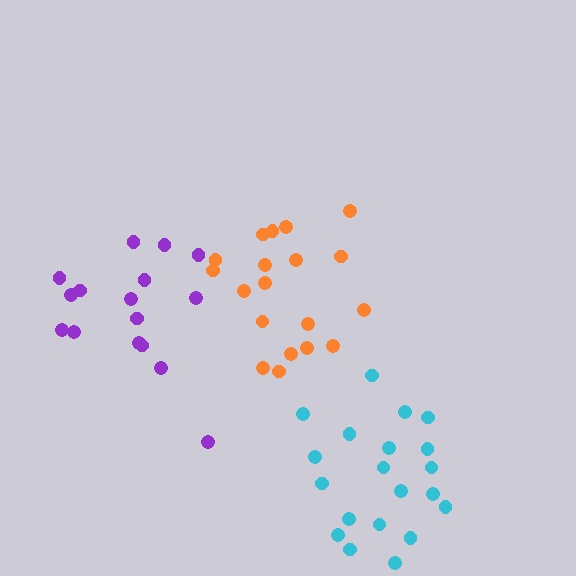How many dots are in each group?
Group 1: 20 dots, Group 2: 16 dots, Group 3: 19 dots (55 total).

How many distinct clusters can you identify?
There are 3 distinct clusters.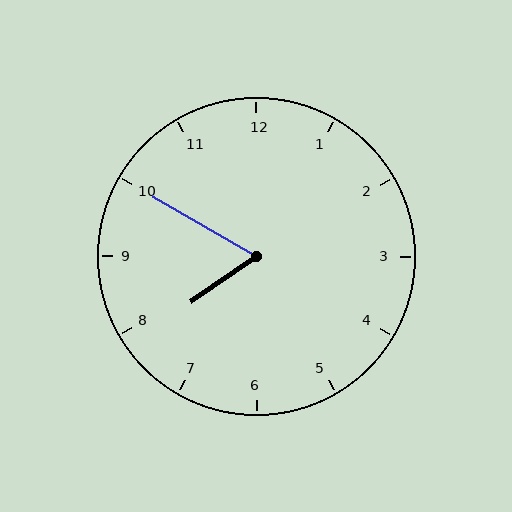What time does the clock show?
7:50.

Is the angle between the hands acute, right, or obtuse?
It is acute.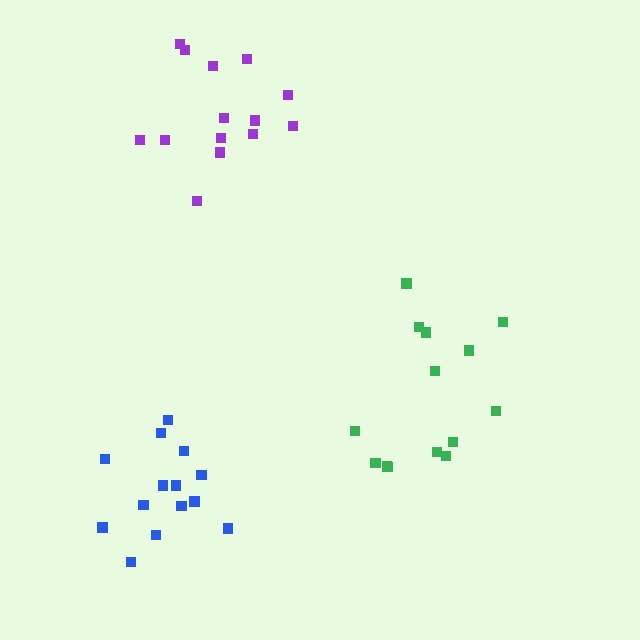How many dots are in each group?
Group 1: 14 dots, Group 2: 14 dots, Group 3: 14 dots (42 total).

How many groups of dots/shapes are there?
There are 3 groups.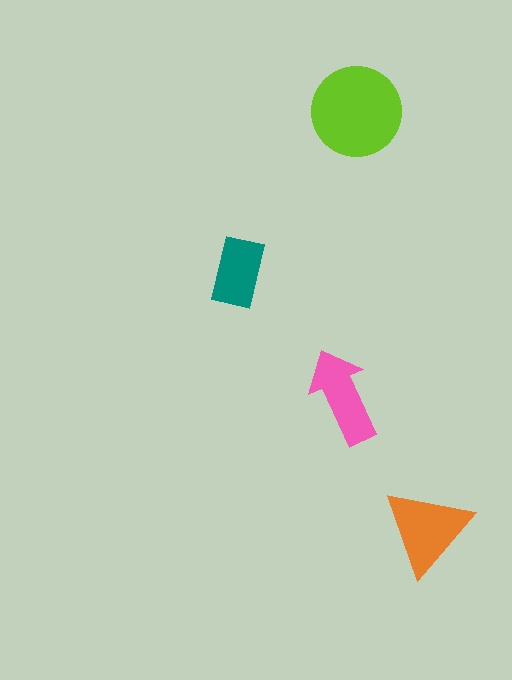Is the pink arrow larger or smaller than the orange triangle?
Smaller.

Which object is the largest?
The lime circle.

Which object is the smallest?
The teal rectangle.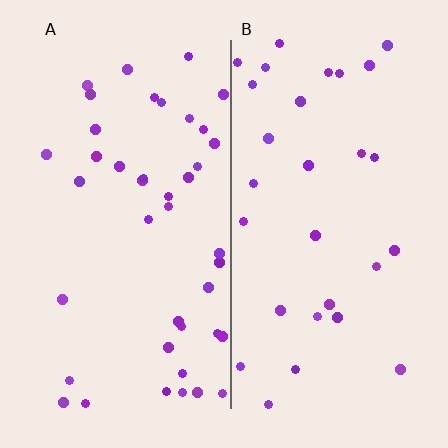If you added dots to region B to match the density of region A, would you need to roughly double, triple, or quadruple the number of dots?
Approximately double.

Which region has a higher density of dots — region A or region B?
A (the left).